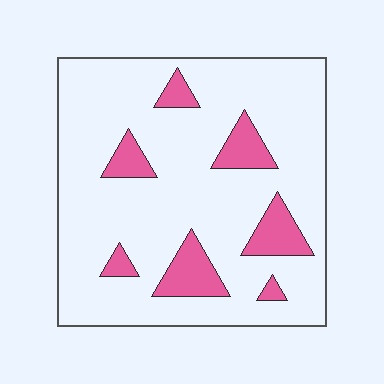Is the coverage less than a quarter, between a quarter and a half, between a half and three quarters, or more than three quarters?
Less than a quarter.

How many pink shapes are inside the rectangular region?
7.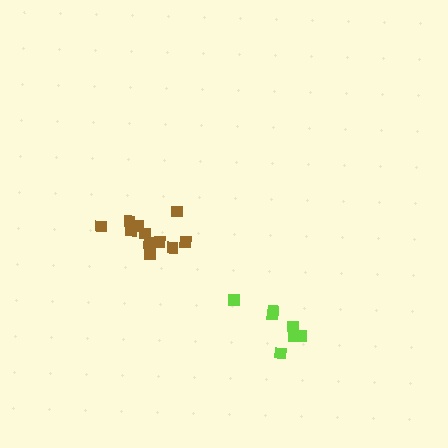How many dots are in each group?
Group 1: 7 dots, Group 2: 11 dots (18 total).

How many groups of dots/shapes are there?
There are 2 groups.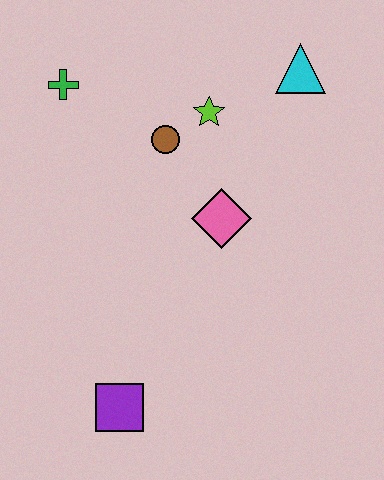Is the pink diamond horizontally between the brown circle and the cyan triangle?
Yes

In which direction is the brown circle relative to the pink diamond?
The brown circle is above the pink diamond.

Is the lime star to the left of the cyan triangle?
Yes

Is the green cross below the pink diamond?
No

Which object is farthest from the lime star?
The purple square is farthest from the lime star.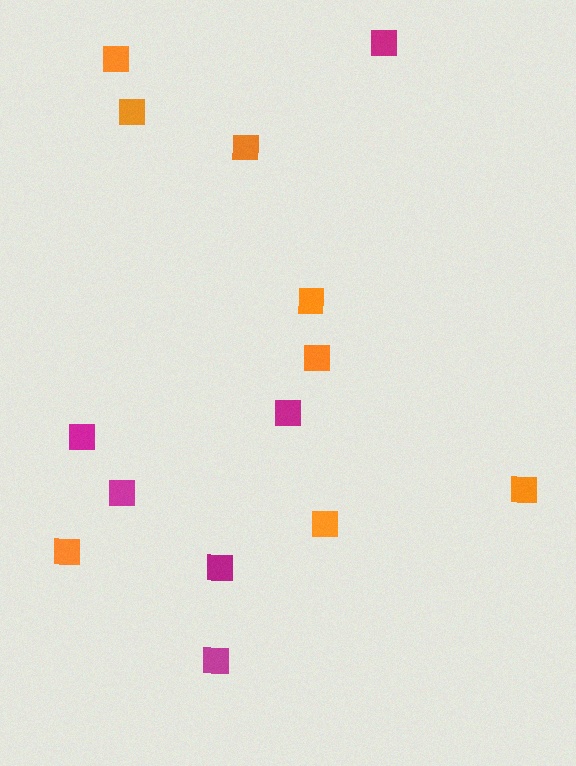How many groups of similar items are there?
There are 2 groups: one group of orange squares (8) and one group of magenta squares (6).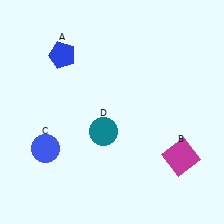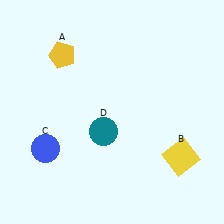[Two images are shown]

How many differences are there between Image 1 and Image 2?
There are 2 differences between the two images.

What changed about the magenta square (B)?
In Image 1, B is magenta. In Image 2, it changed to yellow.